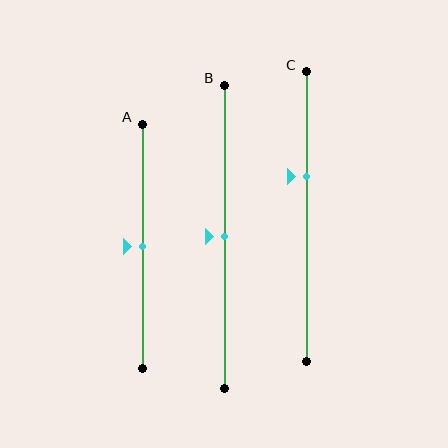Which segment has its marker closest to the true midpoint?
Segment A has its marker closest to the true midpoint.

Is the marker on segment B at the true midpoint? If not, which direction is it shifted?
Yes, the marker on segment B is at the true midpoint.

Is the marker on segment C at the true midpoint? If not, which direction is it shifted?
No, the marker on segment C is shifted upward by about 14% of the segment length.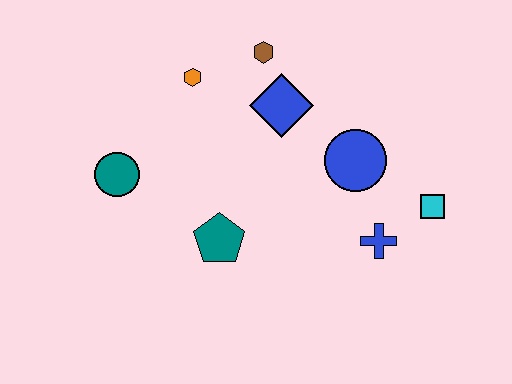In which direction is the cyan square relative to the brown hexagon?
The cyan square is to the right of the brown hexagon.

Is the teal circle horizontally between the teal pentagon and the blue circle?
No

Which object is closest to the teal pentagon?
The teal circle is closest to the teal pentagon.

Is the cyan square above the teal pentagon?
Yes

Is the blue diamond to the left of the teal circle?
No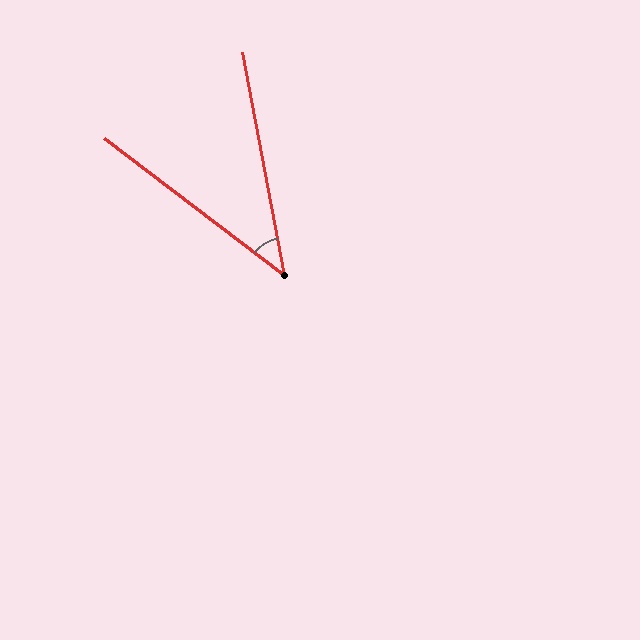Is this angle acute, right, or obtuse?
It is acute.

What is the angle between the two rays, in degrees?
Approximately 42 degrees.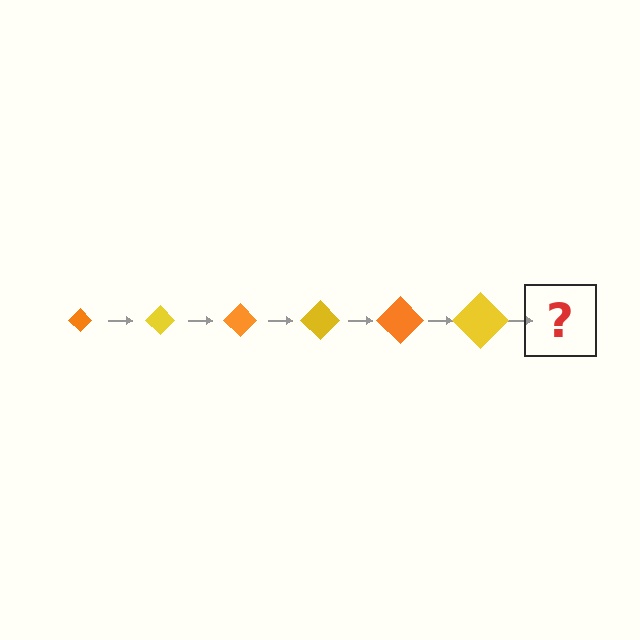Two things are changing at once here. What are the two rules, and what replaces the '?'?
The two rules are that the diamond grows larger each step and the color cycles through orange and yellow. The '?' should be an orange diamond, larger than the previous one.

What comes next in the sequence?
The next element should be an orange diamond, larger than the previous one.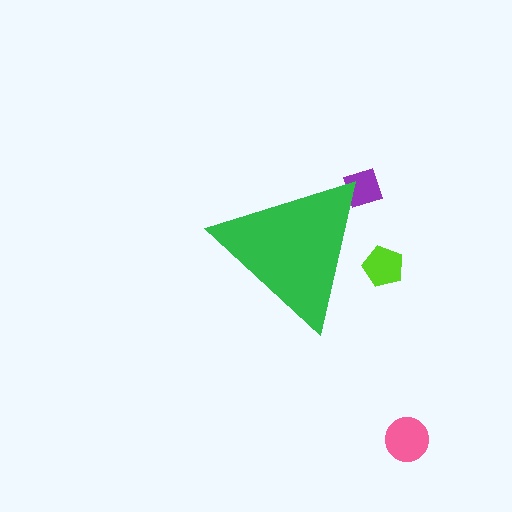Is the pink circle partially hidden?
No, the pink circle is fully visible.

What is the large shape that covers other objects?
A green triangle.